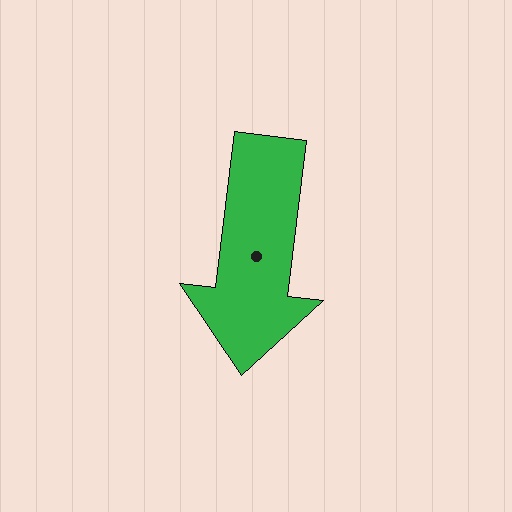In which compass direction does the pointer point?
South.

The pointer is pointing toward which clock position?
Roughly 6 o'clock.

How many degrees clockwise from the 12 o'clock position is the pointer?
Approximately 187 degrees.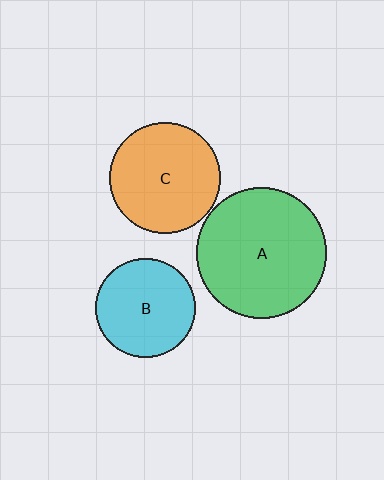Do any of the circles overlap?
No, none of the circles overlap.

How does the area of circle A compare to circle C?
Approximately 1.4 times.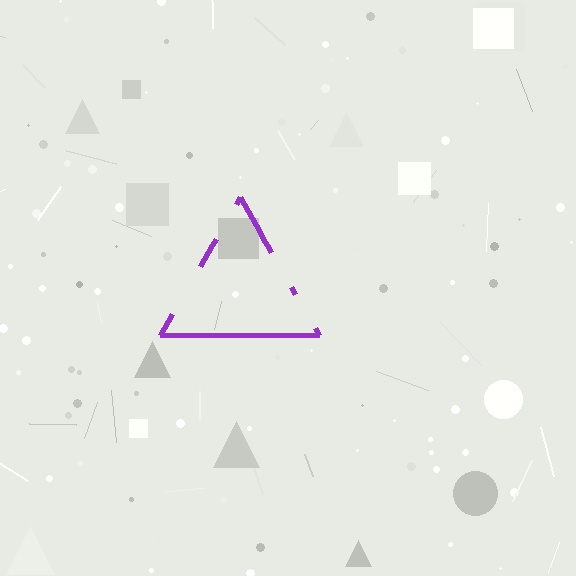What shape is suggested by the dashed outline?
The dashed outline suggests a triangle.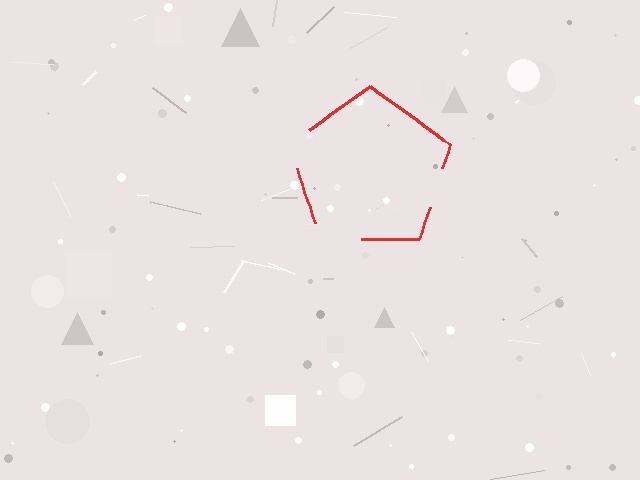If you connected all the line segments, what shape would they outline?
They would outline a pentagon.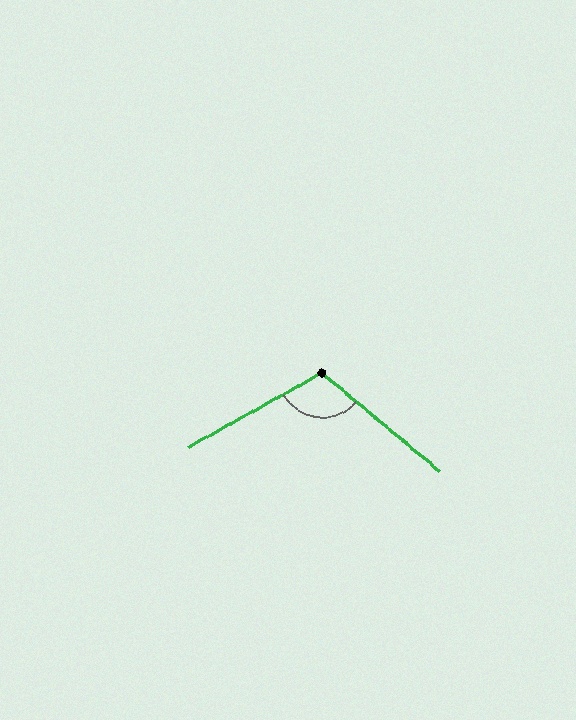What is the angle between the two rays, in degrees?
Approximately 111 degrees.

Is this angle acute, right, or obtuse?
It is obtuse.